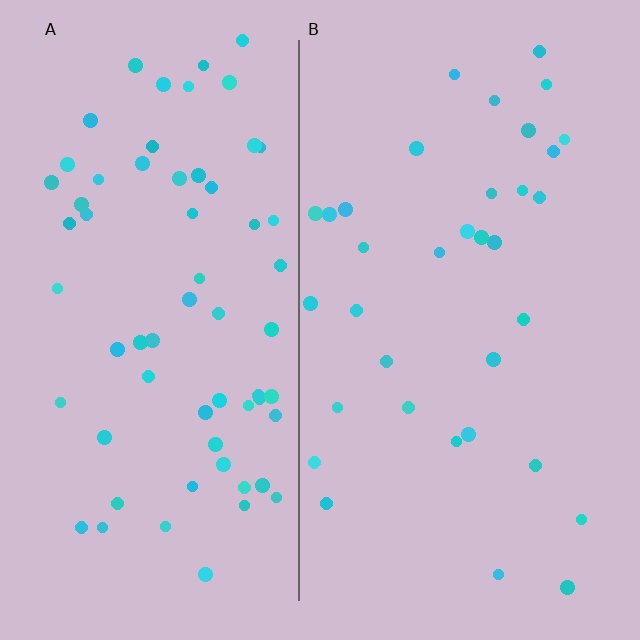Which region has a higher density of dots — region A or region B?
A (the left).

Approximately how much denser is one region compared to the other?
Approximately 1.9× — region A over region B.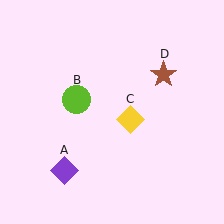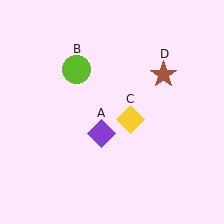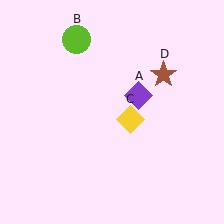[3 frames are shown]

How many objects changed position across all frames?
2 objects changed position: purple diamond (object A), lime circle (object B).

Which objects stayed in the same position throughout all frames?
Yellow diamond (object C) and brown star (object D) remained stationary.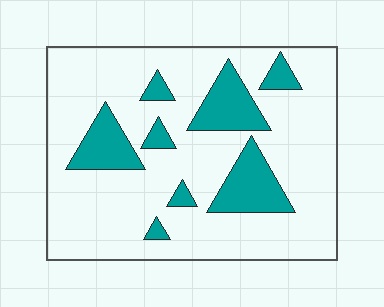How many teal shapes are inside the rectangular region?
8.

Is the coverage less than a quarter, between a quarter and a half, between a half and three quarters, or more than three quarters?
Less than a quarter.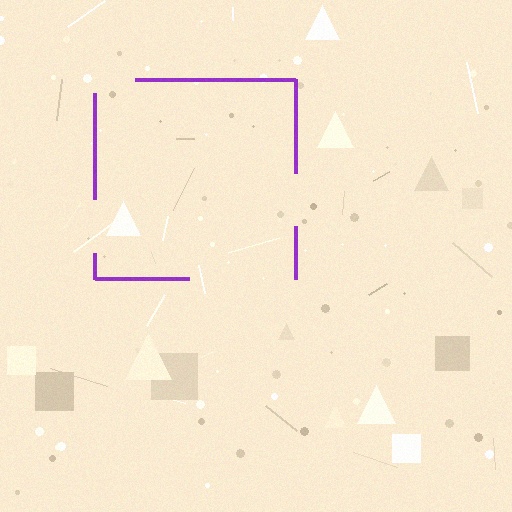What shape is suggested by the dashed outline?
The dashed outline suggests a square.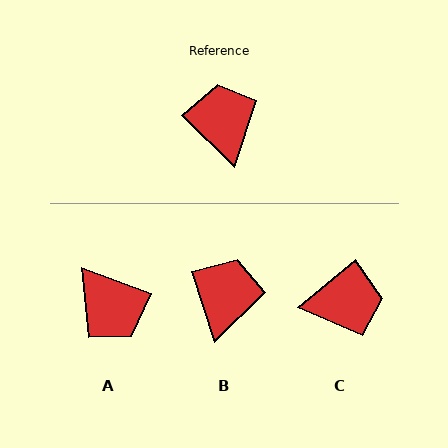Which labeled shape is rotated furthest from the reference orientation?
A, about 156 degrees away.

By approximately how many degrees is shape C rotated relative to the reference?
Approximately 96 degrees clockwise.